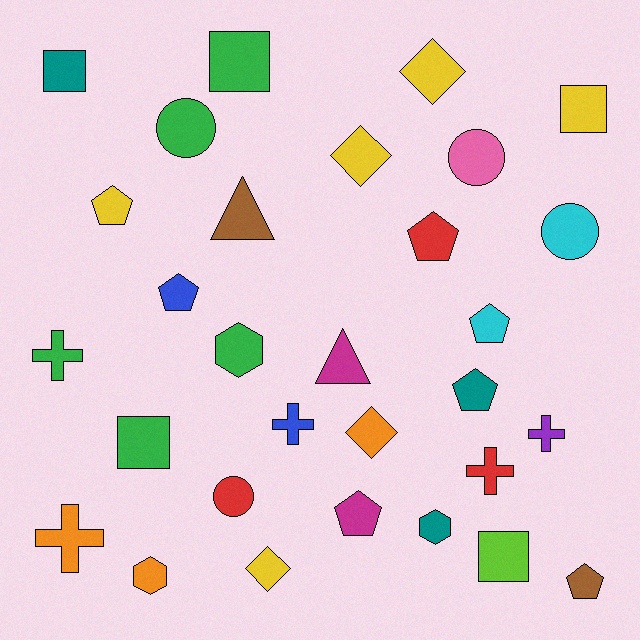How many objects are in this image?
There are 30 objects.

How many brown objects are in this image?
There are 2 brown objects.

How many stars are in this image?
There are no stars.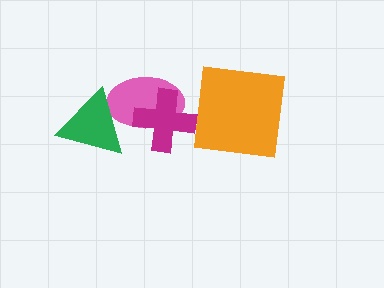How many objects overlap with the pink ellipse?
2 objects overlap with the pink ellipse.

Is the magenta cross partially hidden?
No, no other shape covers it.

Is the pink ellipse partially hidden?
Yes, it is partially covered by another shape.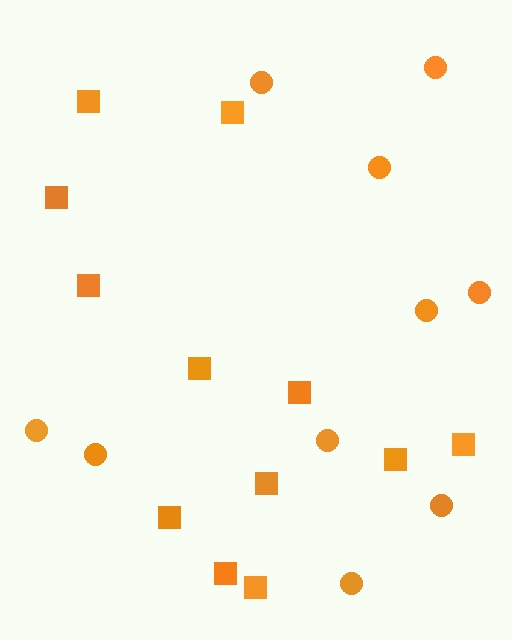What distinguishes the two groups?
There are 2 groups: one group of squares (12) and one group of circles (10).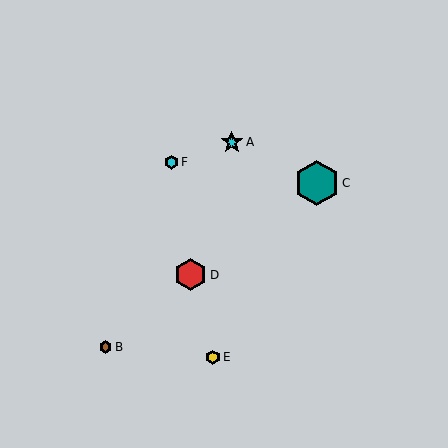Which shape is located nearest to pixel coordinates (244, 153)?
The cyan star (labeled A) at (232, 142) is nearest to that location.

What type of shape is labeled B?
Shape B is a brown hexagon.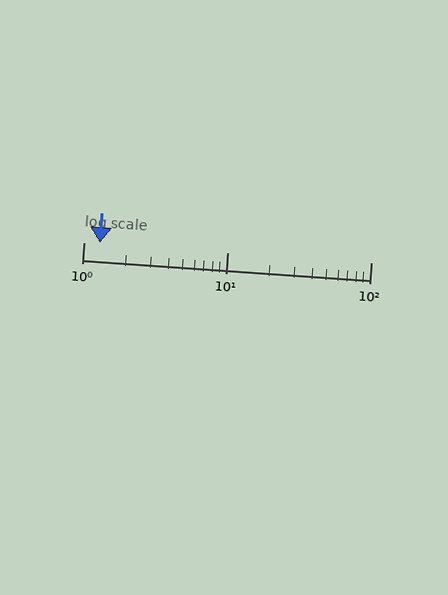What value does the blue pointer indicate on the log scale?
The pointer indicates approximately 1.3.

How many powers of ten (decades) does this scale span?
The scale spans 2 decades, from 1 to 100.